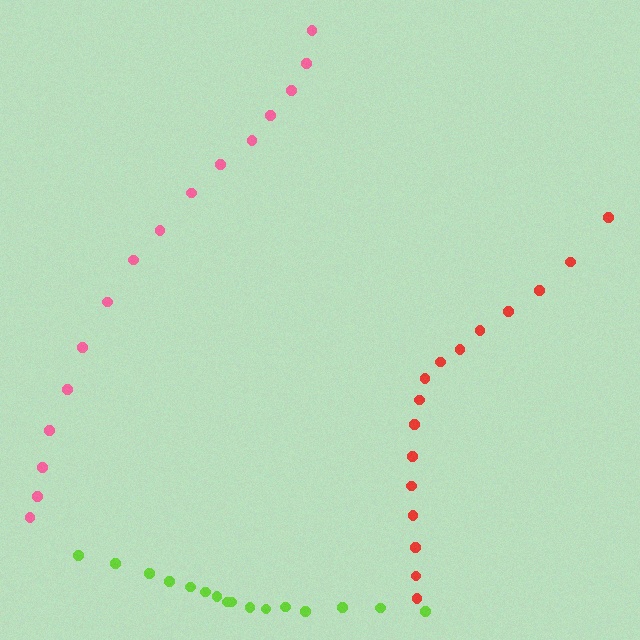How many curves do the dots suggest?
There are 3 distinct paths.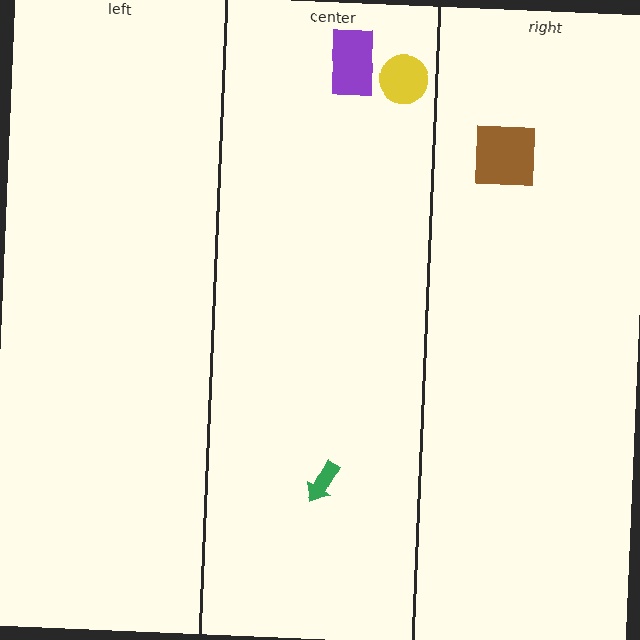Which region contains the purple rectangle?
The center region.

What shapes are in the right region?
The brown square.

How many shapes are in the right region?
1.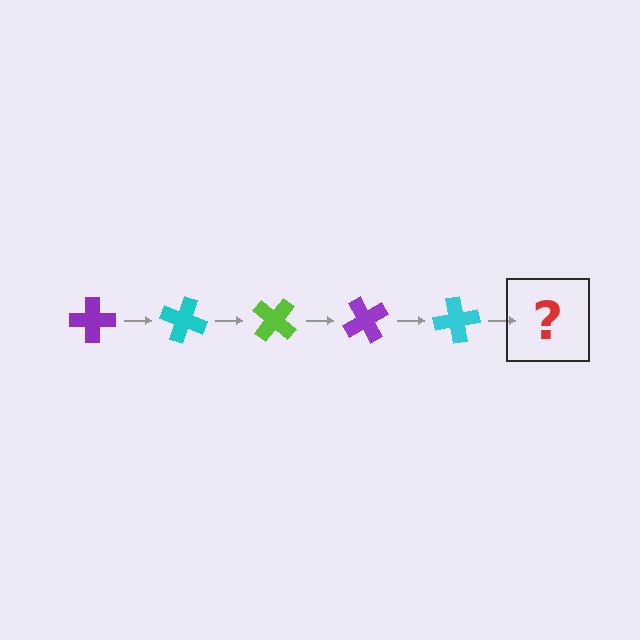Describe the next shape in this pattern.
It should be a lime cross, rotated 100 degrees from the start.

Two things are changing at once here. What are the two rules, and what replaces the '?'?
The two rules are that it rotates 20 degrees each step and the color cycles through purple, cyan, and lime. The '?' should be a lime cross, rotated 100 degrees from the start.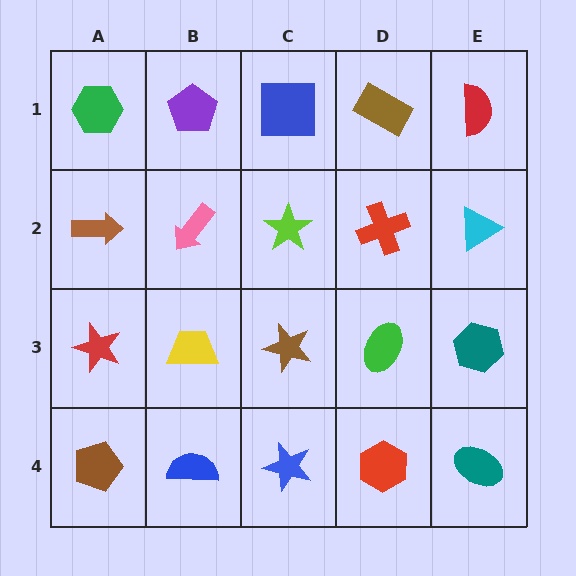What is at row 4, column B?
A blue semicircle.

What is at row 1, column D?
A brown rectangle.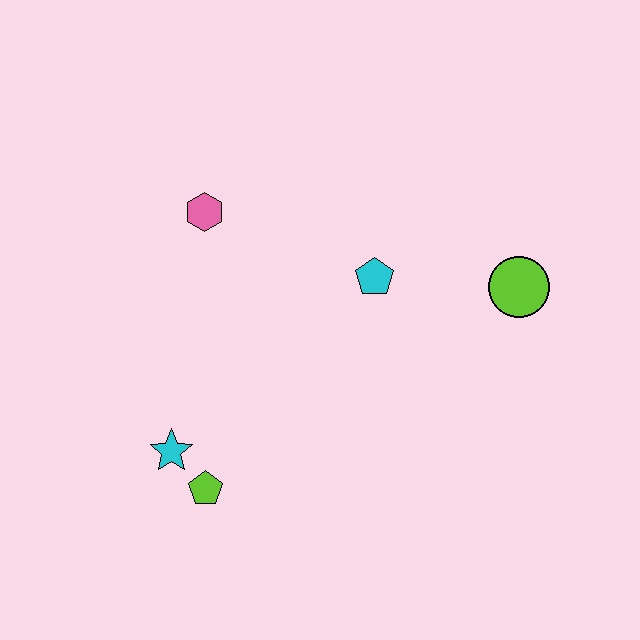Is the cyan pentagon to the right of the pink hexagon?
Yes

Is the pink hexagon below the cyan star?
No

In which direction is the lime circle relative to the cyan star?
The lime circle is to the right of the cyan star.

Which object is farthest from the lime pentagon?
The lime circle is farthest from the lime pentagon.